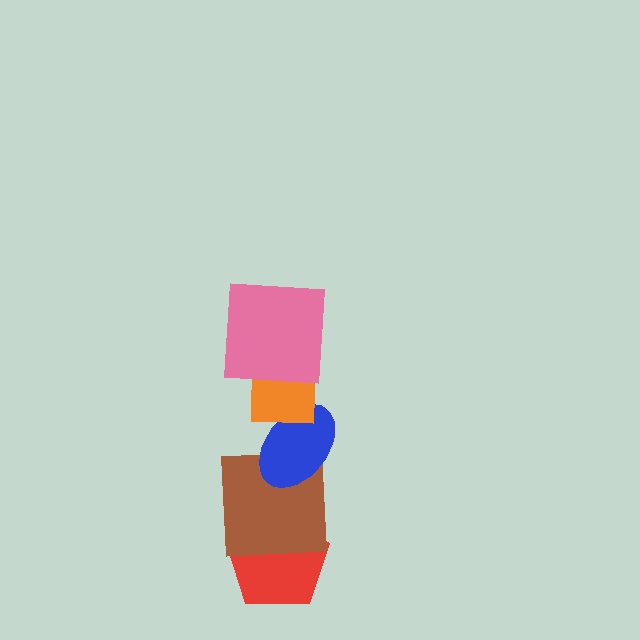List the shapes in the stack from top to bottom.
From top to bottom: the pink square, the orange square, the blue ellipse, the brown square, the red pentagon.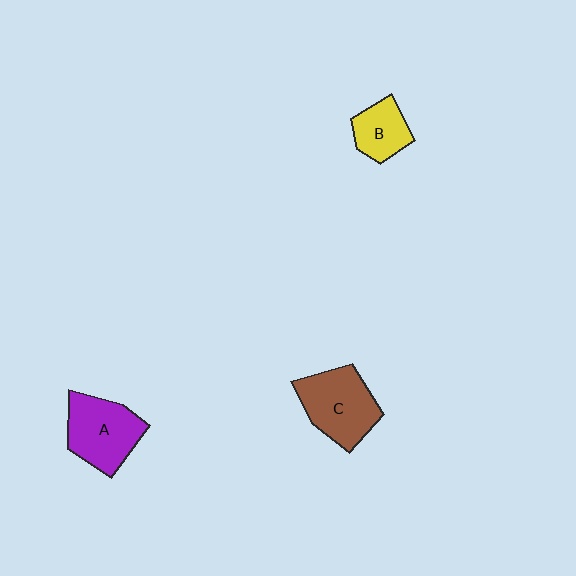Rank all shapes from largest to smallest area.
From largest to smallest: C (brown), A (purple), B (yellow).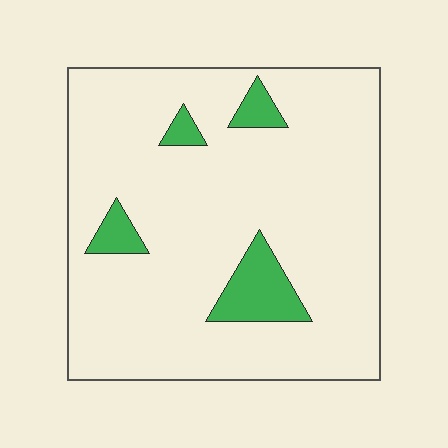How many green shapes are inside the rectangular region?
4.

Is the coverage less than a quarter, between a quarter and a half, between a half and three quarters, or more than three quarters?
Less than a quarter.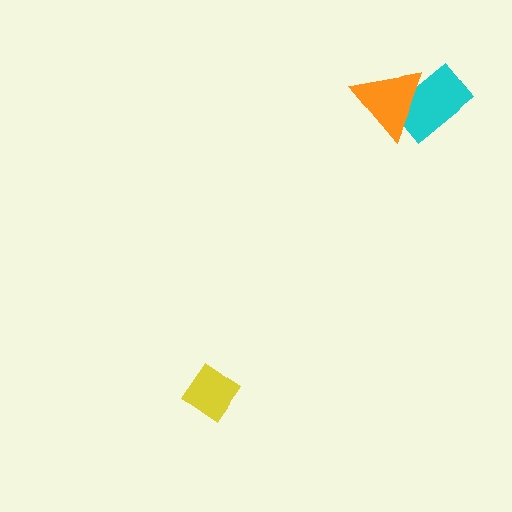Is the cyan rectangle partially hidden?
Yes, it is partially covered by another shape.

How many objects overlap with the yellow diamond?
0 objects overlap with the yellow diamond.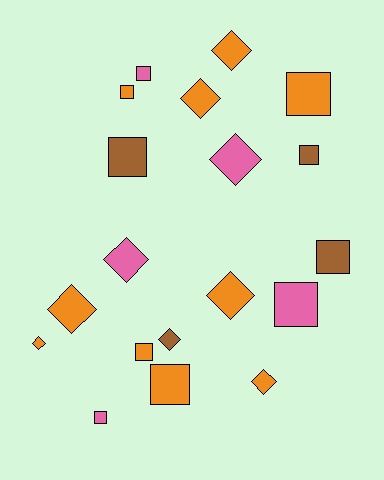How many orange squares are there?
There are 4 orange squares.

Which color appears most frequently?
Orange, with 10 objects.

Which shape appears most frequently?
Square, with 10 objects.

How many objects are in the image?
There are 19 objects.